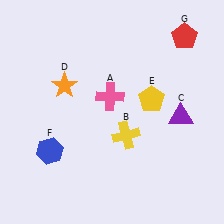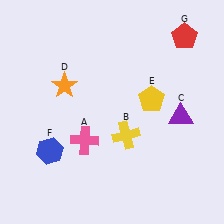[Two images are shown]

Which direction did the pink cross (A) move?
The pink cross (A) moved down.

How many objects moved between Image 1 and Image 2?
1 object moved between the two images.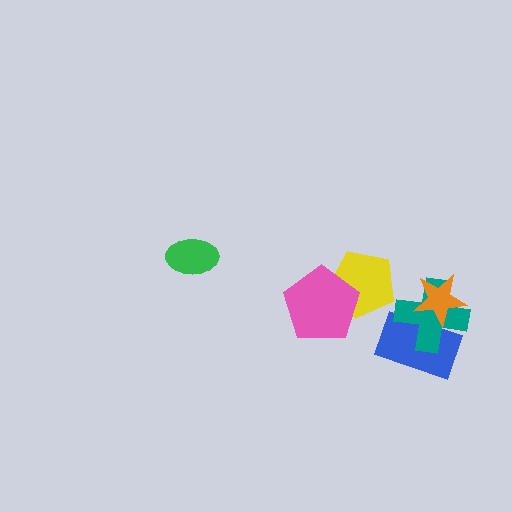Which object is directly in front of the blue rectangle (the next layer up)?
The teal cross is directly in front of the blue rectangle.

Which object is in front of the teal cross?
The orange star is in front of the teal cross.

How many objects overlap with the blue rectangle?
2 objects overlap with the blue rectangle.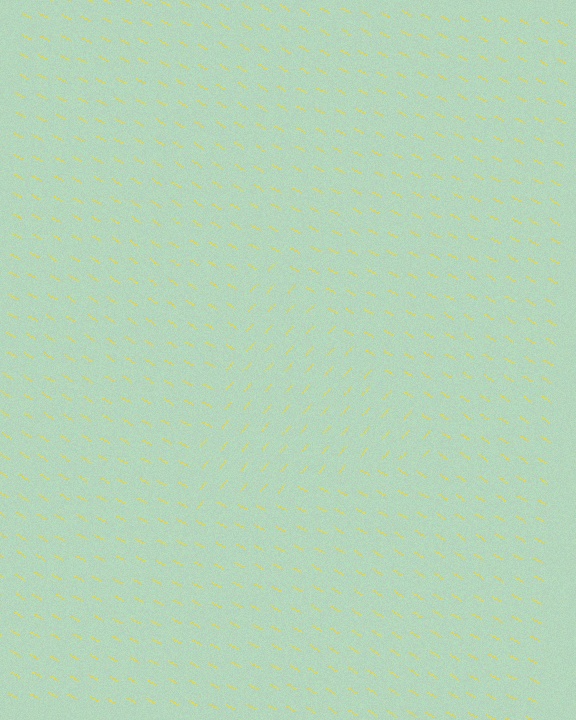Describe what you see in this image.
The image is filled with small yellow line segments. A triangle region in the image has lines oriented differently from the surrounding lines, creating a visible texture boundary.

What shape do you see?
I see a triangle.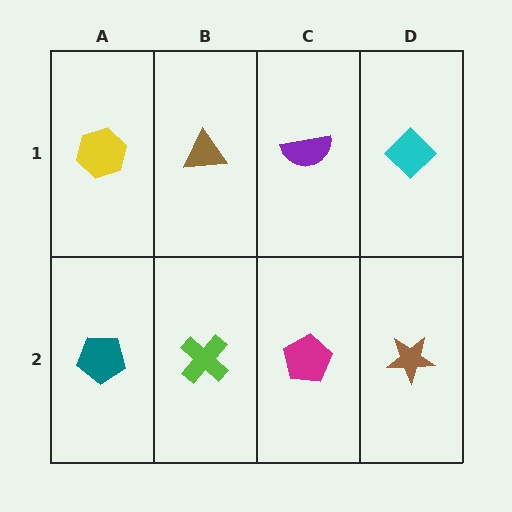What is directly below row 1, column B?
A lime cross.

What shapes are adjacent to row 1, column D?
A brown star (row 2, column D), a purple semicircle (row 1, column C).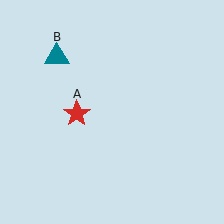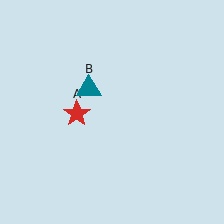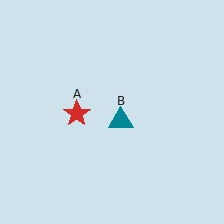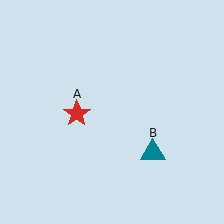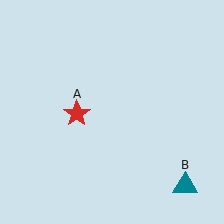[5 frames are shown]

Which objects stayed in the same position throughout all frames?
Red star (object A) remained stationary.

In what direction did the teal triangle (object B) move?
The teal triangle (object B) moved down and to the right.